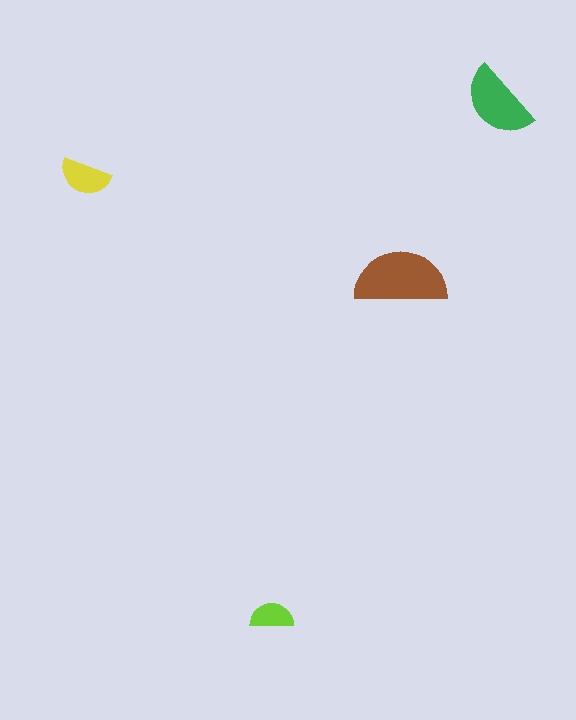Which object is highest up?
The green semicircle is topmost.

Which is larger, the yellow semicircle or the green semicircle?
The green one.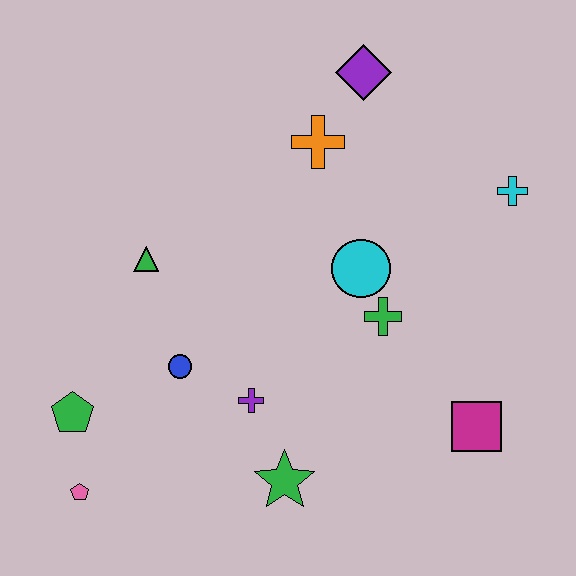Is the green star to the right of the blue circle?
Yes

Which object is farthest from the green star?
The purple diamond is farthest from the green star.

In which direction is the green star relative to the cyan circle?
The green star is below the cyan circle.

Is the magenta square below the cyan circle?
Yes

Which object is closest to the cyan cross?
The cyan circle is closest to the cyan cross.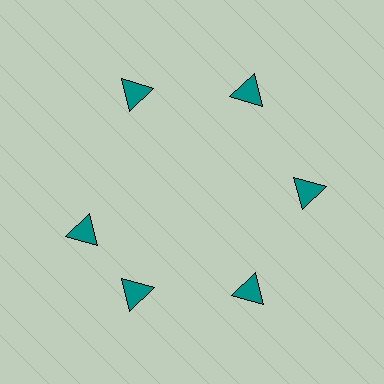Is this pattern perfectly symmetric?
No. The 6 teal triangles are arranged in a ring, but one element near the 9 o'clock position is rotated out of alignment along the ring, breaking the 6-fold rotational symmetry.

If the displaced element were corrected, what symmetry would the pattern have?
It would have 6-fold rotational symmetry — the pattern would map onto itself every 60 degrees.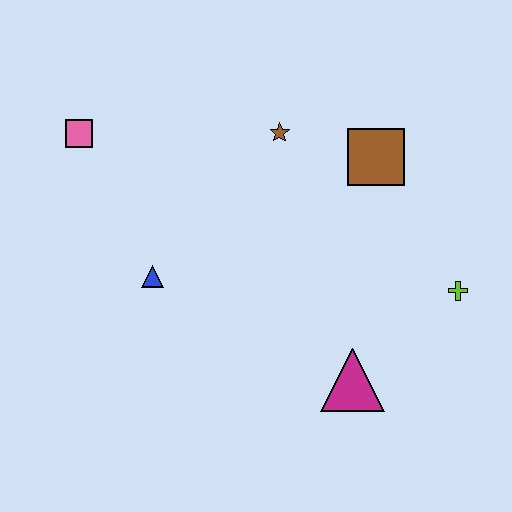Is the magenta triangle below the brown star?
Yes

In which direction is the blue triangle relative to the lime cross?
The blue triangle is to the left of the lime cross.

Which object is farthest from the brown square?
The pink square is farthest from the brown square.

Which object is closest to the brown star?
The brown square is closest to the brown star.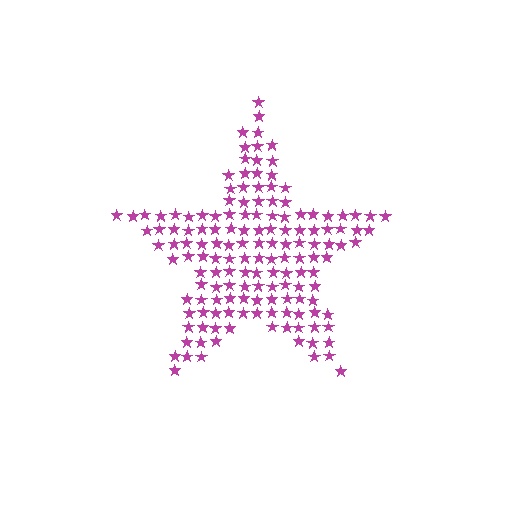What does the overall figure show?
The overall figure shows a star.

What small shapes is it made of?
It is made of small stars.